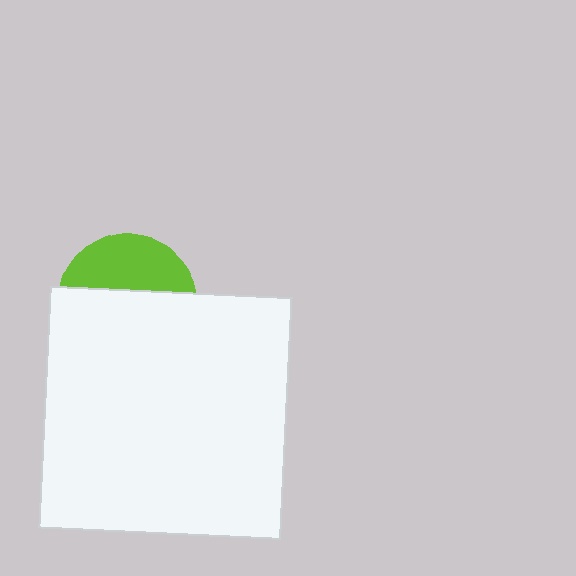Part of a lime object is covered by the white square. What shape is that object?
It is a circle.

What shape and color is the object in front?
The object in front is a white square.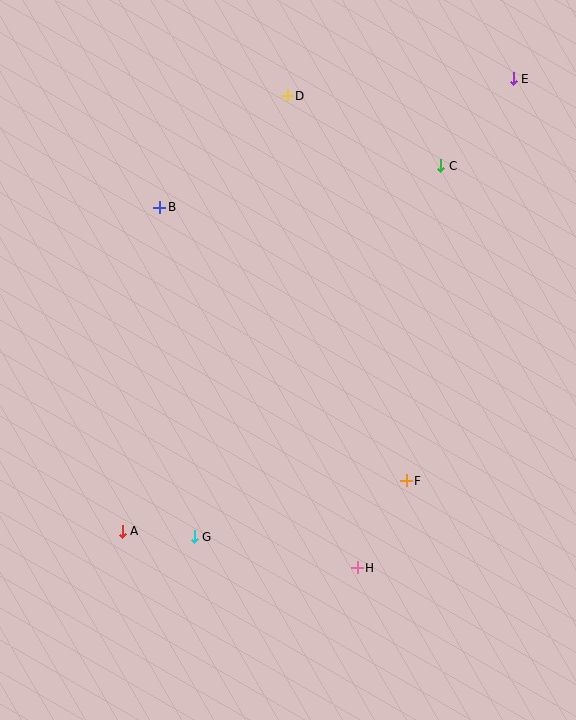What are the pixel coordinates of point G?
Point G is at (194, 537).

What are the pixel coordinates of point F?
Point F is at (406, 481).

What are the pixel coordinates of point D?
Point D is at (287, 96).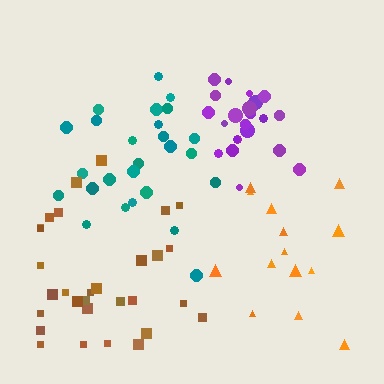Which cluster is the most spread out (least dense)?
Orange.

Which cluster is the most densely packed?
Purple.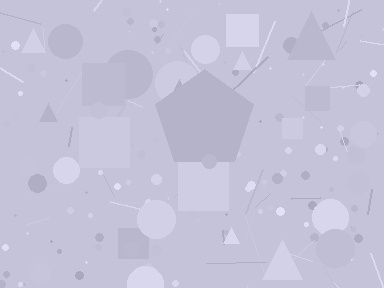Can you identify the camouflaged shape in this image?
The camouflaged shape is a pentagon.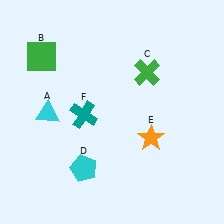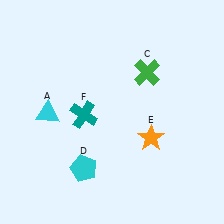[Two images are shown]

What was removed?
The green square (B) was removed in Image 2.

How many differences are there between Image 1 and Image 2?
There is 1 difference between the two images.